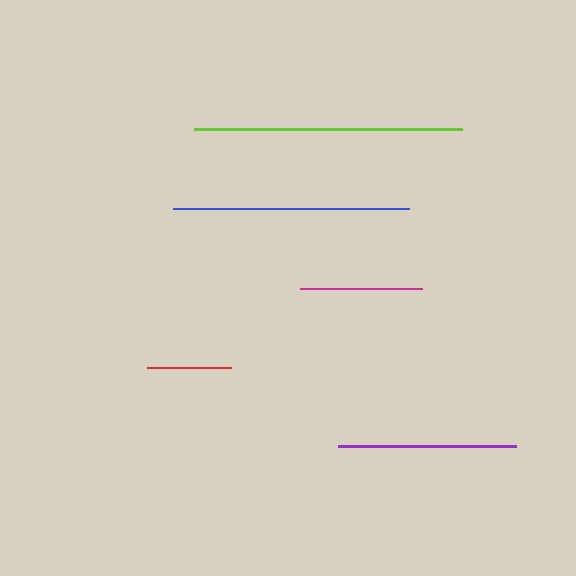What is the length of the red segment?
The red segment is approximately 84 pixels long.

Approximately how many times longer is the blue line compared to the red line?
The blue line is approximately 2.8 times the length of the red line.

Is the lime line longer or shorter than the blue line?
The lime line is longer than the blue line.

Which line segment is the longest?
The lime line is the longest at approximately 268 pixels.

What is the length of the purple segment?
The purple segment is approximately 177 pixels long.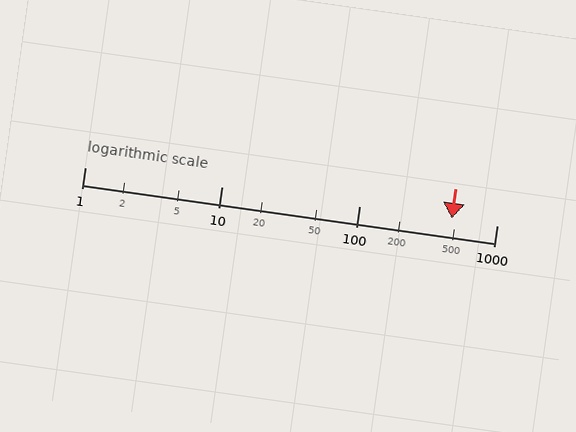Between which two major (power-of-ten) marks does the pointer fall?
The pointer is between 100 and 1000.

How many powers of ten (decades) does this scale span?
The scale spans 3 decades, from 1 to 1000.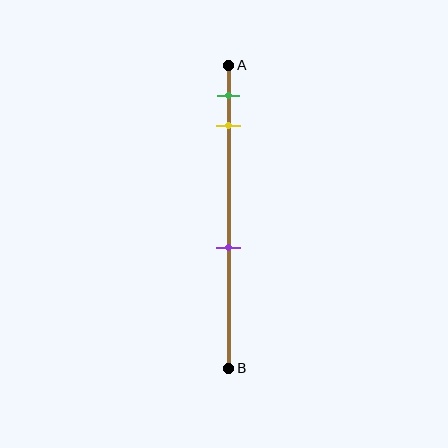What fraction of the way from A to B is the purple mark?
The purple mark is approximately 60% (0.6) of the way from A to B.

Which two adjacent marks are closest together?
The green and yellow marks are the closest adjacent pair.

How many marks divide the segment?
There are 3 marks dividing the segment.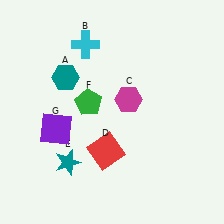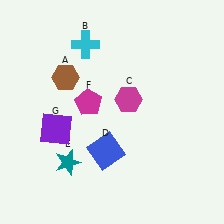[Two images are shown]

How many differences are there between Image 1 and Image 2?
There are 3 differences between the two images.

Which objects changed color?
A changed from teal to brown. D changed from red to blue. F changed from green to magenta.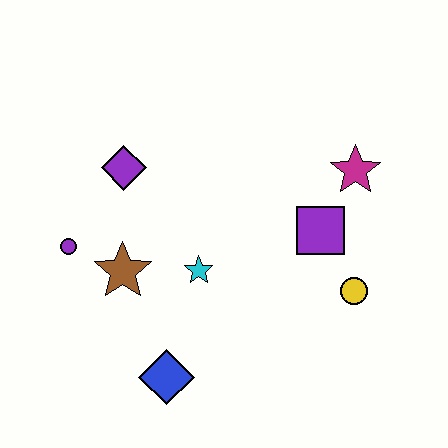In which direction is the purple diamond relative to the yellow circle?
The purple diamond is to the left of the yellow circle.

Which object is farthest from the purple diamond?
The yellow circle is farthest from the purple diamond.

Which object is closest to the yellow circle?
The purple square is closest to the yellow circle.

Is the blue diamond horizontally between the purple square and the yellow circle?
No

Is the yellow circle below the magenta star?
Yes